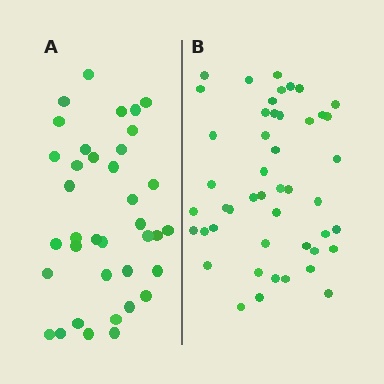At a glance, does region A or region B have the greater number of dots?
Region B (the right region) has more dots.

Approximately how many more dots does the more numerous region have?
Region B has roughly 10 or so more dots than region A.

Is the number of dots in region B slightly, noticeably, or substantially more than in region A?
Region B has noticeably more, but not dramatically so. The ratio is roughly 1.3 to 1.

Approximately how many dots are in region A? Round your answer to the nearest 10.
About 40 dots. (The exact count is 37, which rounds to 40.)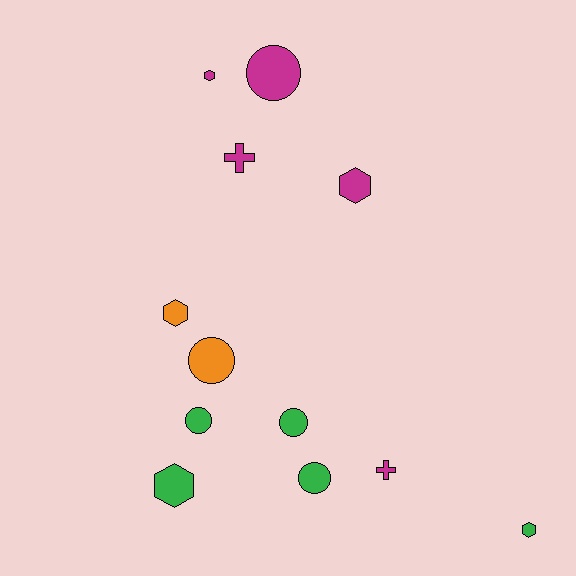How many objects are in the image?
There are 12 objects.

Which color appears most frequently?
Magenta, with 5 objects.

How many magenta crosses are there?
There are 2 magenta crosses.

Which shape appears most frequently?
Hexagon, with 5 objects.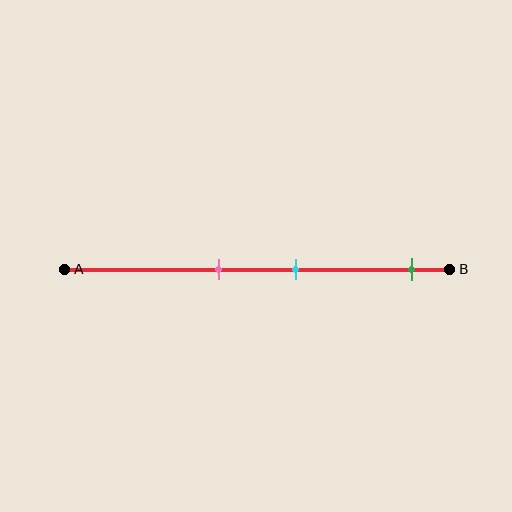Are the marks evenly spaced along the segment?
No, the marks are not evenly spaced.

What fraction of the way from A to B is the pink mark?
The pink mark is approximately 40% (0.4) of the way from A to B.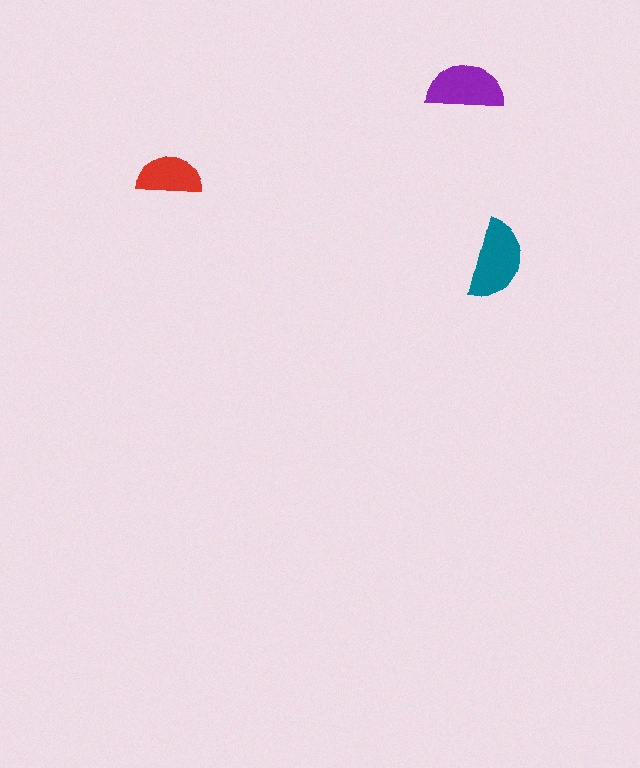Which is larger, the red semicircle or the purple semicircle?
The purple one.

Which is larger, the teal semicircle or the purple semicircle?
The teal one.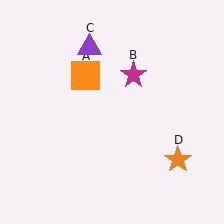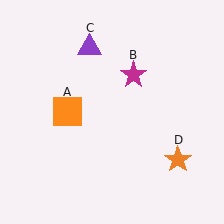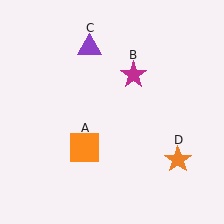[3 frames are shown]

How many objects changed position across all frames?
1 object changed position: orange square (object A).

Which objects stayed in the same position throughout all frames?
Magenta star (object B) and purple triangle (object C) and orange star (object D) remained stationary.